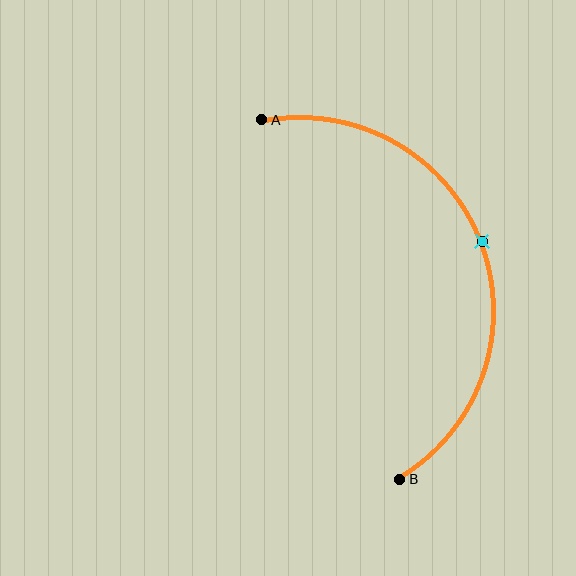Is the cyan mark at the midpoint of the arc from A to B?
Yes. The cyan mark lies on the arc at equal arc-length from both A and B — it is the arc midpoint.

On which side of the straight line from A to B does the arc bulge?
The arc bulges to the right of the straight line connecting A and B.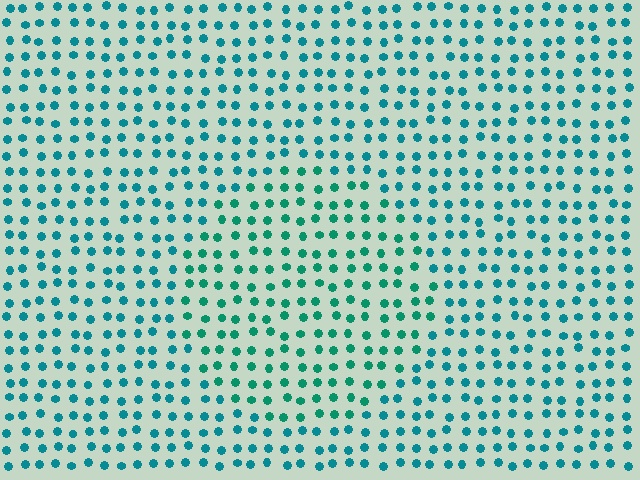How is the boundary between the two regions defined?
The boundary is defined purely by a slight shift in hue (about 22 degrees). Spacing, size, and orientation are identical on both sides.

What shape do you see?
I see a circle.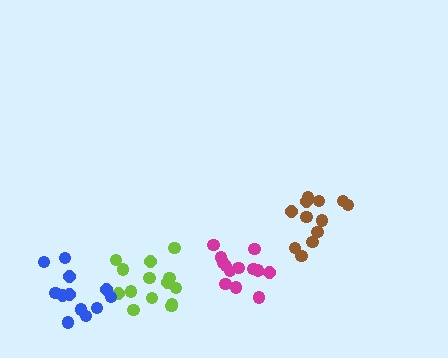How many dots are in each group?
Group 1: 14 dots, Group 2: 12 dots, Group 3: 12 dots, Group 4: 13 dots (51 total).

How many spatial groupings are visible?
There are 4 spatial groupings.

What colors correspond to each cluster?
The clusters are colored: lime, blue, brown, magenta.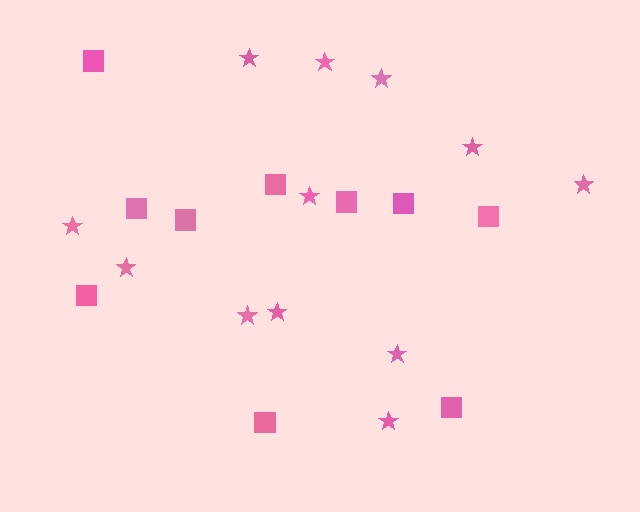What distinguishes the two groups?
There are 2 groups: one group of squares (10) and one group of stars (12).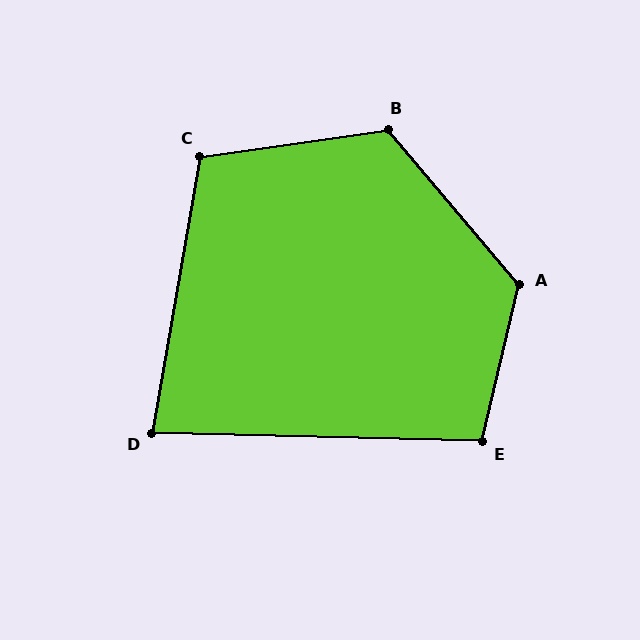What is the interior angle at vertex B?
Approximately 122 degrees (obtuse).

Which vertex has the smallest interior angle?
D, at approximately 82 degrees.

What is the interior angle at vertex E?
Approximately 102 degrees (obtuse).